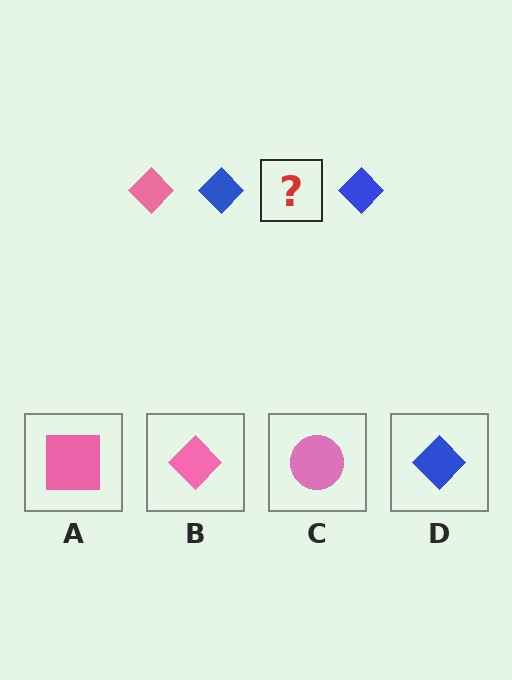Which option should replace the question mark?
Option B.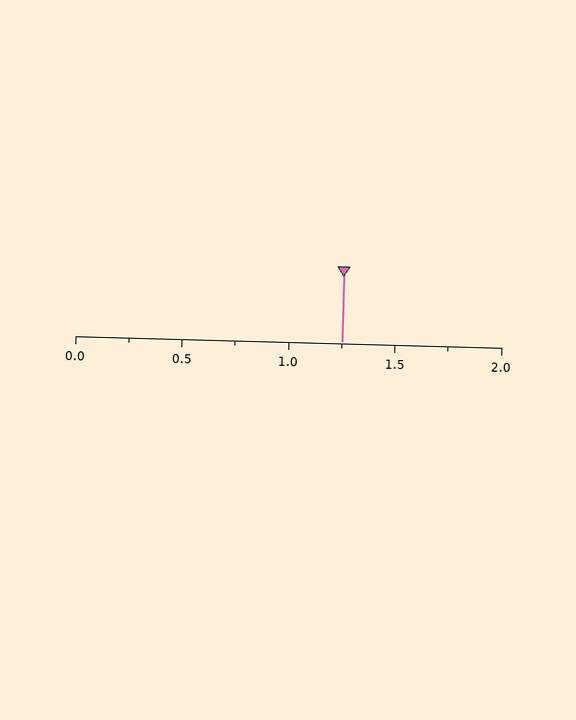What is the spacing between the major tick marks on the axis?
The major ticks are spaced 0.5 apart.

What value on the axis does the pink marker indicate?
The marker indicates approximately 1.25.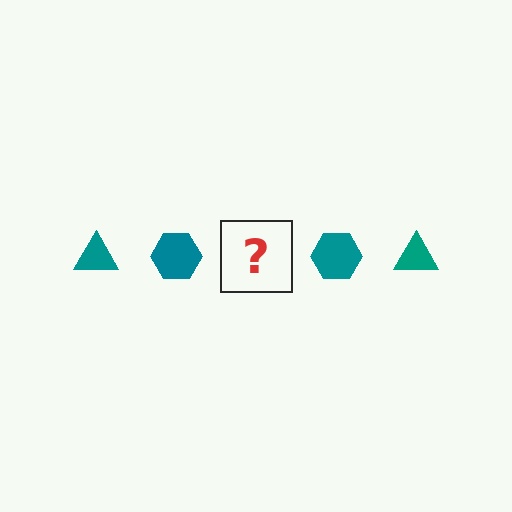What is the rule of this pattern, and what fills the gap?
The rule is that the pattern cycles through triangle, hexagon shapes in teal. The gap should be filled with a teal triangle.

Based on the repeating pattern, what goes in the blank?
The blank should be a teal triangle.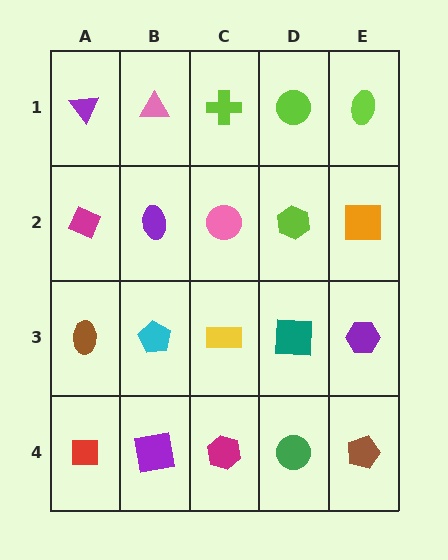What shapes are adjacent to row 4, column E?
A purple hexagon (row 3, column E), a green circle (row 4, column D).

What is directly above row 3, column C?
A pink circle.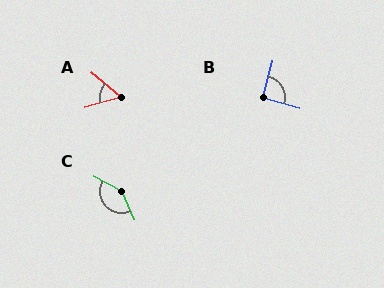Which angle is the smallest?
A, at approximately 55 degrees.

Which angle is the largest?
C, at approximately 143 degrees.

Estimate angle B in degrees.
Approximately 91 degrees.